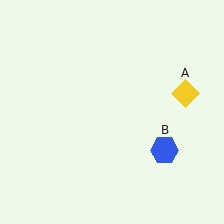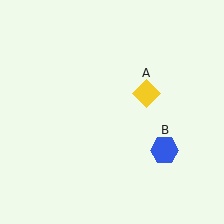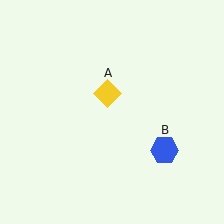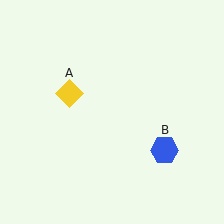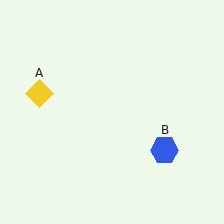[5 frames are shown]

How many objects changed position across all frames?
1 object changed position: yellow diamond (object A).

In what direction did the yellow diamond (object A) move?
The yellow diamond (object A) moved left.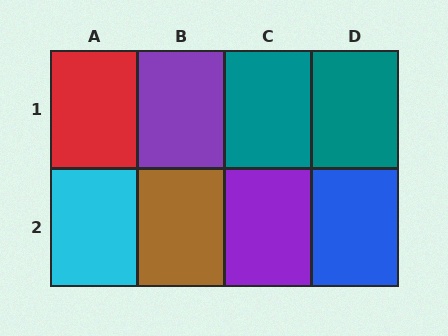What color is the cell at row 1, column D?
Teal.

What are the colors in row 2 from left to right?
Cyan, brown, purple, blue.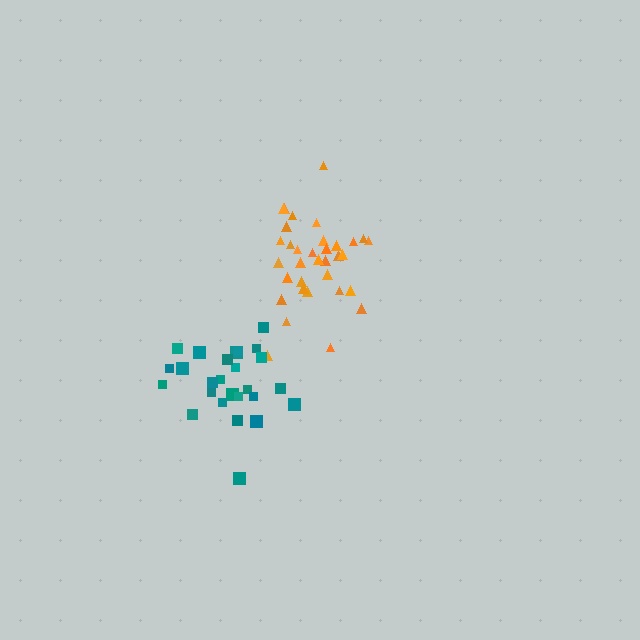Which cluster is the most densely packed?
Orange.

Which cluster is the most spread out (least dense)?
Teal.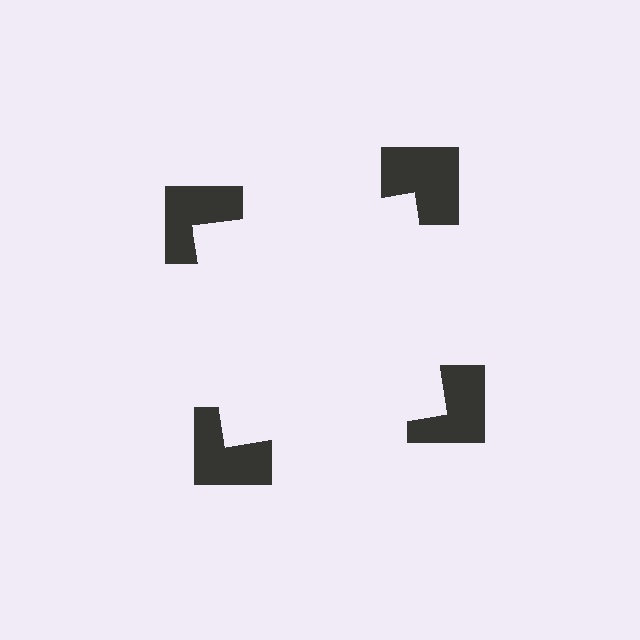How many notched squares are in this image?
There are 4 — one at each vertex of the illusory square.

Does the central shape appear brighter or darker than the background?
It typically appears slightly brighter than the background, even though no actual brightness change is drawn.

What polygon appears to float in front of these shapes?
An illusory square — its edges are inferred from the aligned wedge cuts in the notched squares, not physically drawn.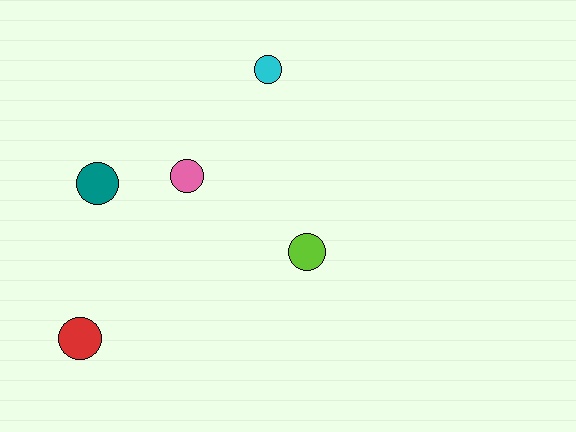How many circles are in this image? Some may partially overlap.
There are 5 circles.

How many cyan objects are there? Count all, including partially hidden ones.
There is 1 cyan object.